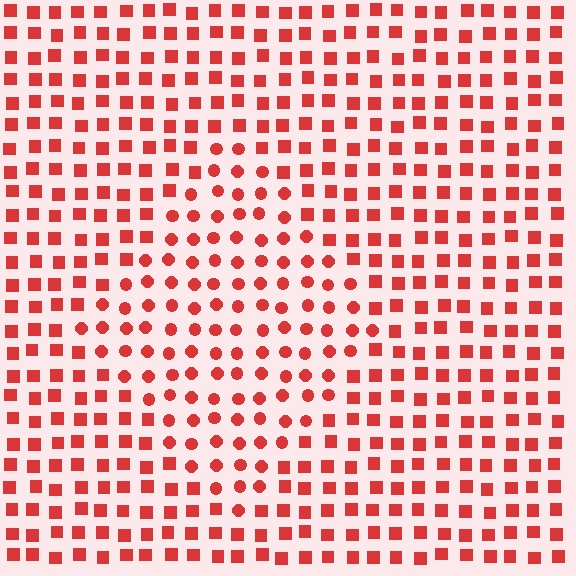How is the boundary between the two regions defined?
The boundary is defined by a change in element shape: circles inside vs. squares outside. All elements share the same color and spacing.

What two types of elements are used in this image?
The image uses circles inside the diamond region and squares outside it.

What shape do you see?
I see a diamond.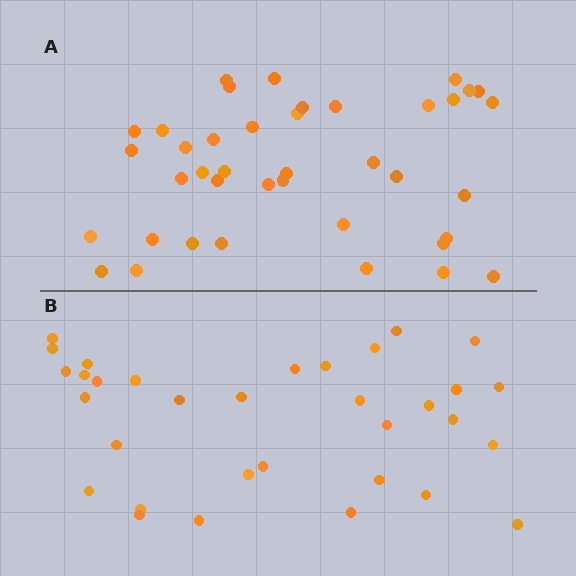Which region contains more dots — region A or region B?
Region A (the top region) has more dots.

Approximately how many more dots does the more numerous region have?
Region A has roughly 8 or so more dots than region B.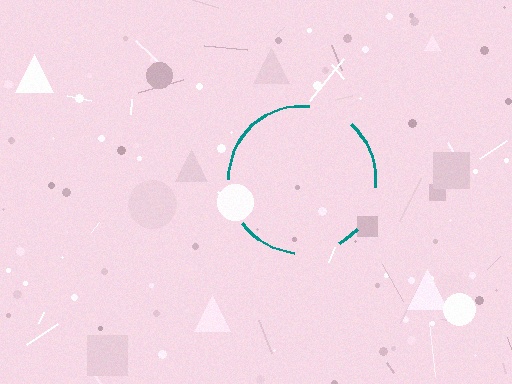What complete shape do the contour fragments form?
The contour fragments form a circle.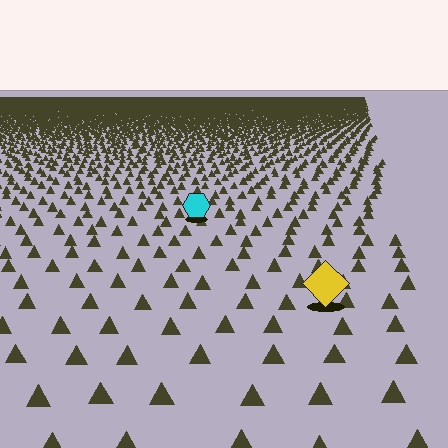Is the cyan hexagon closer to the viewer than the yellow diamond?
No. The yellow diamond is closer — you can tell from the texture gradient: the ground texture is coarser near it.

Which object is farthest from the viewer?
The cyan hexagon is farthest from the viewer. It appears smaller and the ground texture around it is denser.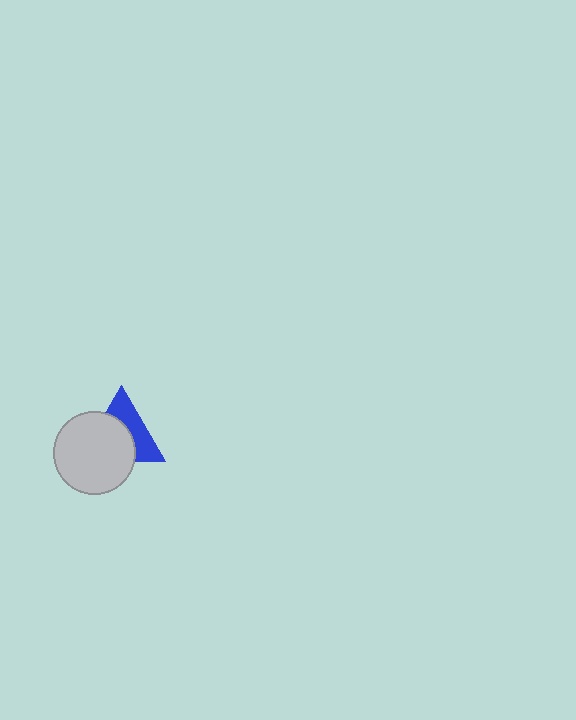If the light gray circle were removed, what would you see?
You would see the complete blue triangle.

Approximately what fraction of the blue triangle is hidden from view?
Roughly 55% of the blue triangle is hidden behind the light gray circle.